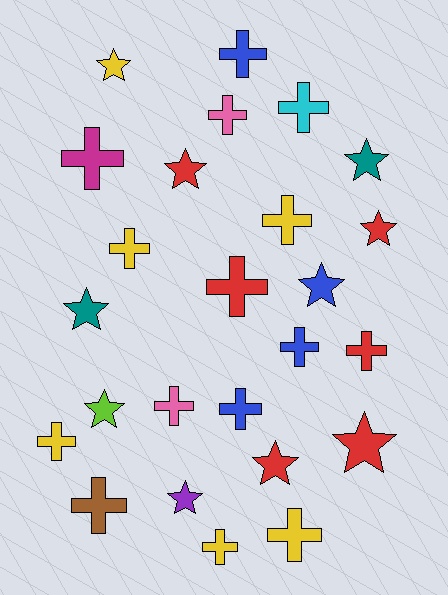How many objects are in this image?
There are 25 objects.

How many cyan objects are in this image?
There is 1 cyan object.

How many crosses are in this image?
There are 15 crosses.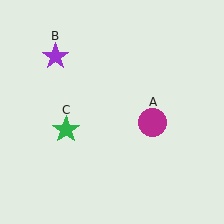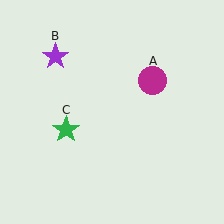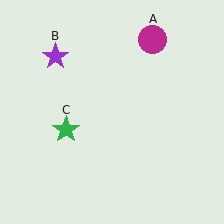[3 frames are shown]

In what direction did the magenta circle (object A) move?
The magenta circle (object A) moved up.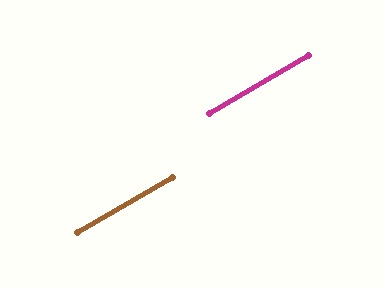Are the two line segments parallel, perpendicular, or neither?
Parallel — their directions differ by only 0.4°.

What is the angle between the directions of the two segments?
Approximately 0 degrees.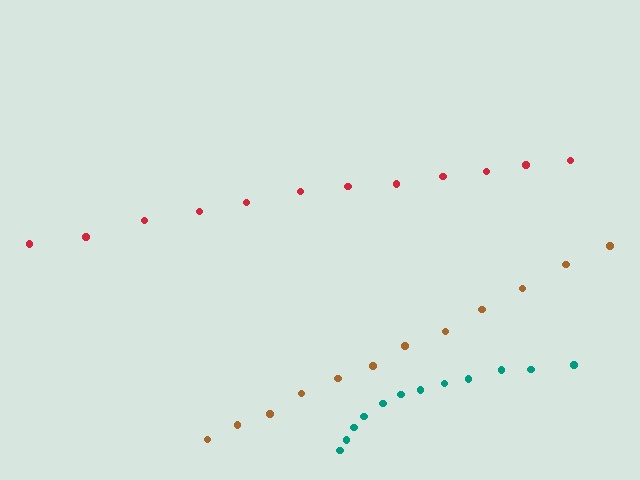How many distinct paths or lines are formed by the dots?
There are 3 distinct paths.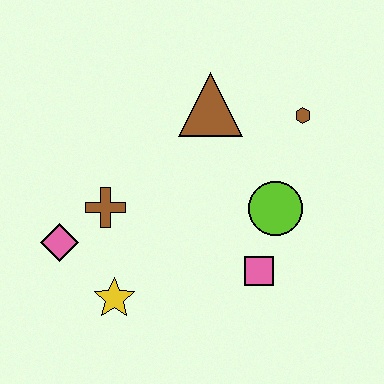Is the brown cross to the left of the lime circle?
Yes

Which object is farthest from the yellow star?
The brown hexagon is farthest from the yellow star.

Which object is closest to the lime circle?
The pink square is closest to the lime circle.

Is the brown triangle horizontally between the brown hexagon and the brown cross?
Yes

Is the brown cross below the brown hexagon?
Yes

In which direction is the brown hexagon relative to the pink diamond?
The brown hexagon is to the right of the pink diamond.